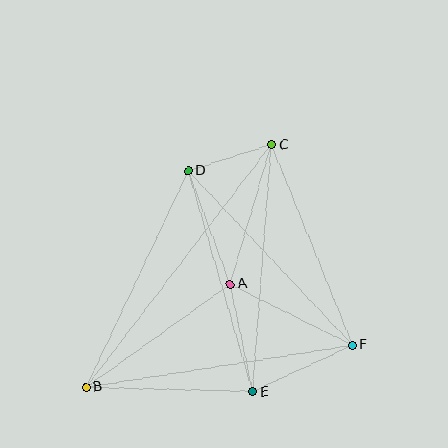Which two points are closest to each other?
Points C and D are closest to each other.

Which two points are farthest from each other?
Points B and C are farthest from each other.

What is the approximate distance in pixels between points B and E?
The distance between B and E is approximately 167 pixels.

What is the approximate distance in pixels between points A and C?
The distance between A and C is approximately 146 pixels.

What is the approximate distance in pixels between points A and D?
The distance between A and D is approximately 121 pixels.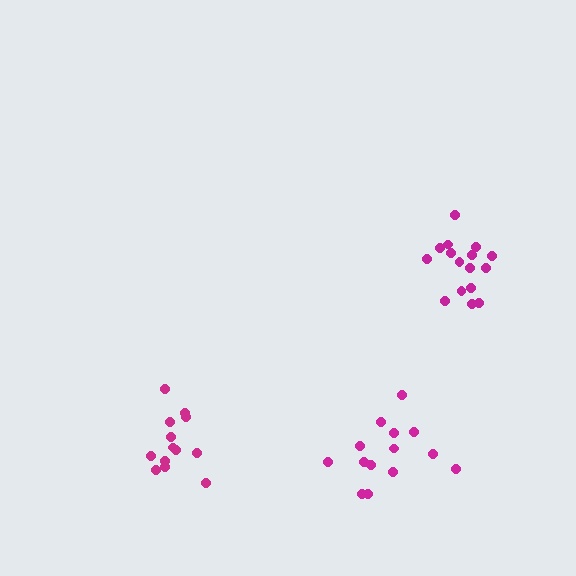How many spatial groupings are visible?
There are 3 spatial groupings.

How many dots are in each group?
Group 1: 14 dots, Group 2: 16 dots, Group 3: 13 dots (43 total).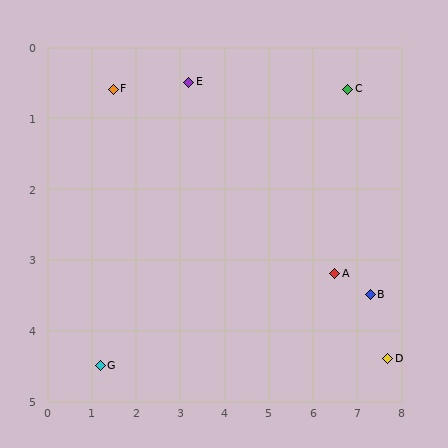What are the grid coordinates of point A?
Point A is at approximately (6.5, 3.2).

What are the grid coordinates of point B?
Point B is at approximately (7.3, 3.5).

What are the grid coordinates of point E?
Point E is at approximately (3.2, 0.5).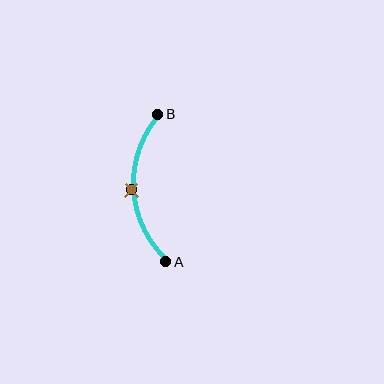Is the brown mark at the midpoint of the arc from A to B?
Yes. The brown mark lies on the arc at equal arc-length from both A and B — it is the arc midpoint.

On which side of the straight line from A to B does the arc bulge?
The arc bulges to the left of the straight line connecting A and B.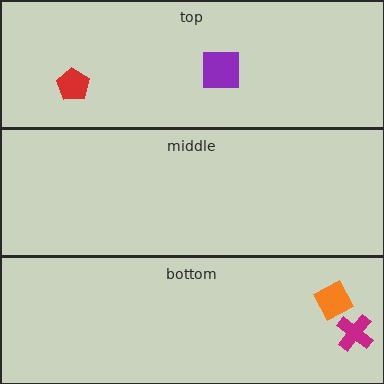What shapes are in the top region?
The purple square, the red pentagon.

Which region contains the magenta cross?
The bottom region.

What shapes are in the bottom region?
The orange diamond, the magenta cross.